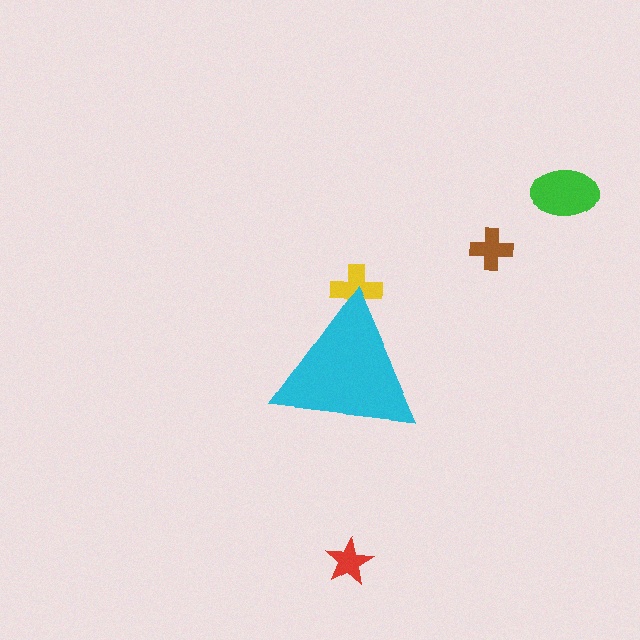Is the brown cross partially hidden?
No, the brown cross is fully visible.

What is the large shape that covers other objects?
A cyan triangle.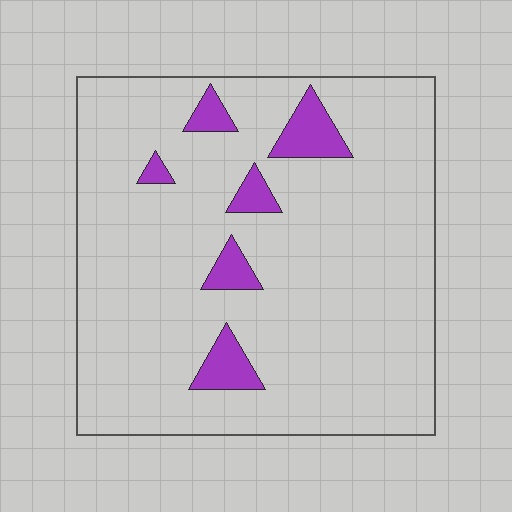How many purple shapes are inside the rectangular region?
6.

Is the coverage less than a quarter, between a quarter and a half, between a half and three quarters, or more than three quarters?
Less than a quarter.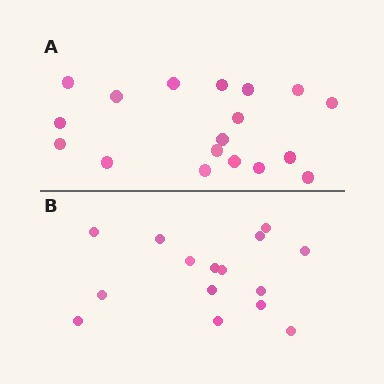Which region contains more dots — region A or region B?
Region A (the top region) has more dots.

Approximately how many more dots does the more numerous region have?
Region A has just a few more — roughly 2 or 3 more dots than region B.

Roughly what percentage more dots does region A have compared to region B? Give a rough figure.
About 20% more.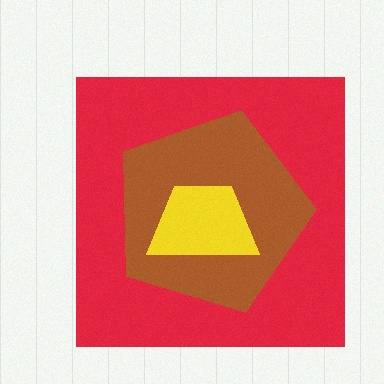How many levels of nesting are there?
3.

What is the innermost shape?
The yellow trapezoid.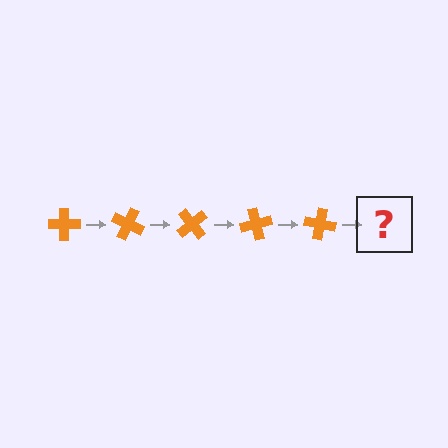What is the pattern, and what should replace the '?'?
The pattern is that the cross rotates 25 degrees each step. The '?' should be an orange cross rotated 125 degrees.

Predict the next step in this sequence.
The next step is an orange cross rotated 125 degrees.